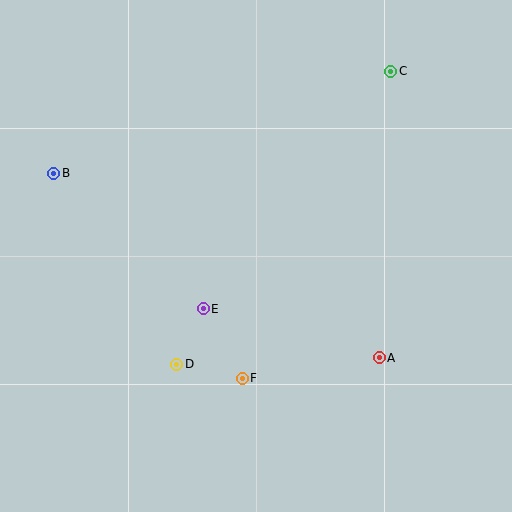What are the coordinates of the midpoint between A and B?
The midpoint between A and B is at (217, 266).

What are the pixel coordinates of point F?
Point F is at (242, 378).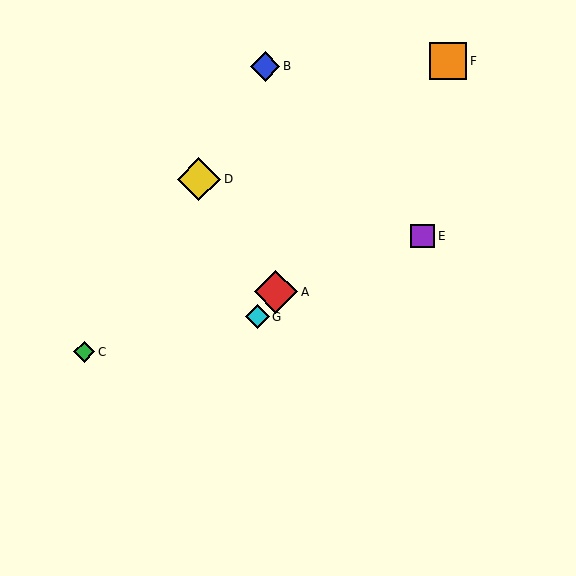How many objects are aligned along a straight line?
3 objects (A, F, G) are aligned along a straight line.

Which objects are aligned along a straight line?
Objects A, F, G are aligned along a straight line.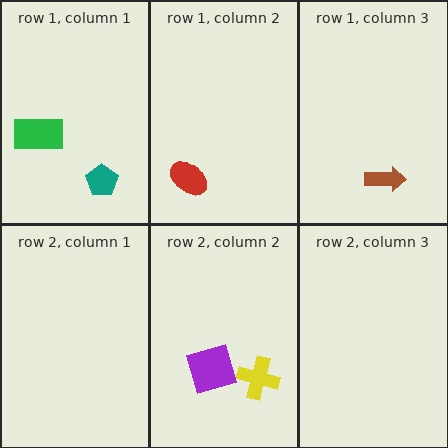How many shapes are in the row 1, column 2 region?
1.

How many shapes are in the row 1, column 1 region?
2.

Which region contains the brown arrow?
The row 1, column 3 region.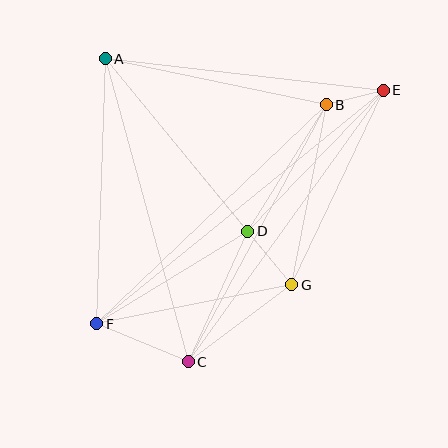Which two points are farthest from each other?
Points E and F are farthest from each other.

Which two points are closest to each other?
Points B and E are closest to each other.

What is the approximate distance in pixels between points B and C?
The distance between B and C is approximately 292 pixels.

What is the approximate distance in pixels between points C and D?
The distance between C and D is approximately 144 pixels.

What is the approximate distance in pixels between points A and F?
The distance between A and F is approximately 265 pixels.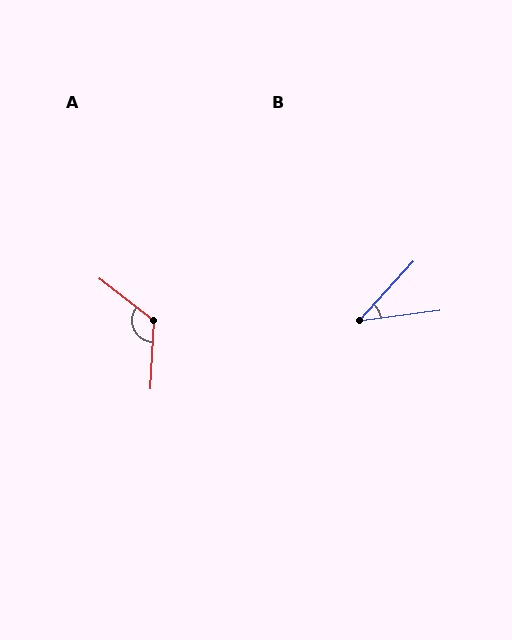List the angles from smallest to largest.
B (40°), A (125°).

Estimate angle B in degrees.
Approximately 40 degrees.